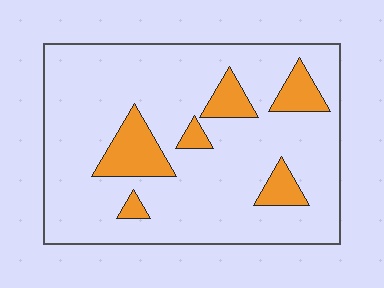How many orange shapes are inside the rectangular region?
6.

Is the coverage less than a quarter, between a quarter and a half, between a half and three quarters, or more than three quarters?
Less than a quarter.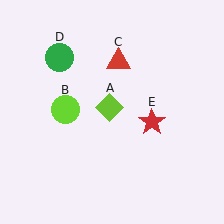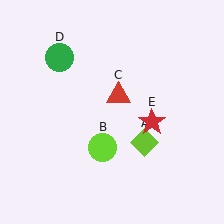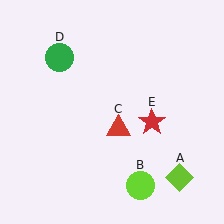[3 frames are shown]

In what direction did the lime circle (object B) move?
The lime circle (object B) moved down and to the right.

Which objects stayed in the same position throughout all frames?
Green circle (object D) and red star (object E) remained stationary.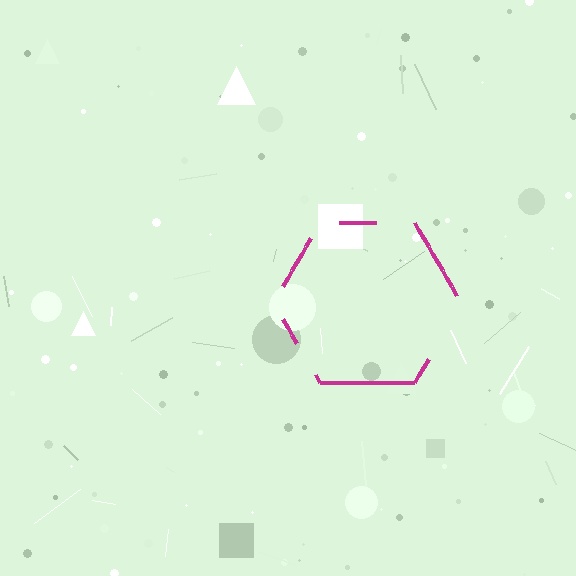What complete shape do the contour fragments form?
The contour fragments form a hexagon.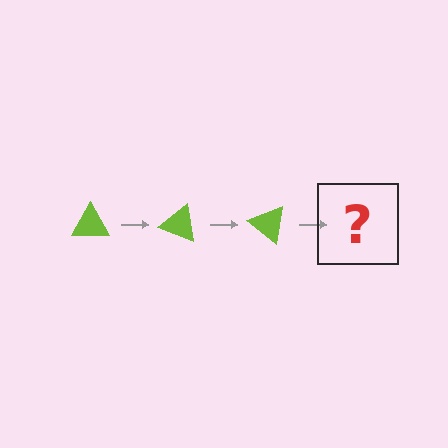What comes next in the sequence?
The next element should be a lime triangle rotated 60 degrees.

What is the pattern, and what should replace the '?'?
The pattern is that the triangle rotates 20 degrees each step. The '?' should be a lime triangle rotated 60 degrees.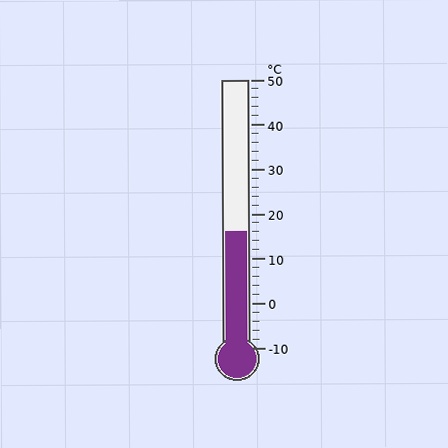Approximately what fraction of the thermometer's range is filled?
The thermometer is filled to approximately 45% of its range.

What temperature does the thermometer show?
The thermometer shows approximately 16°C.